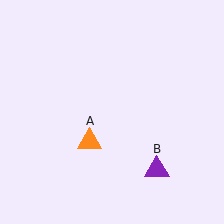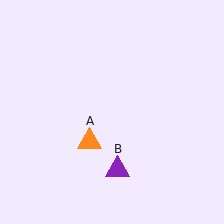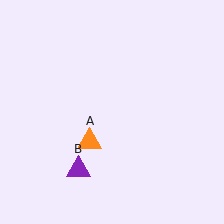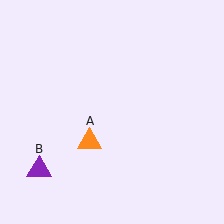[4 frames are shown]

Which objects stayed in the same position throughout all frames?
Orange triangle (object A) remained stationary.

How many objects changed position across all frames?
1 object changed position: purple triangle (object B).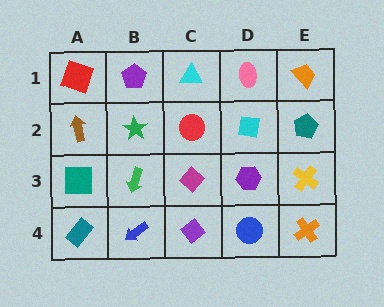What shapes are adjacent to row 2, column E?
An orange trapezoid (row 1, column E), a yellow cross (row 3, column E), a cyan square (row 2, column D).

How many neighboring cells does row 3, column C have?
4.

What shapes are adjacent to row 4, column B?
A green arrow (row 3, column B), a teal rectangle (row 4, column A), a purple diamond (row 4, column C).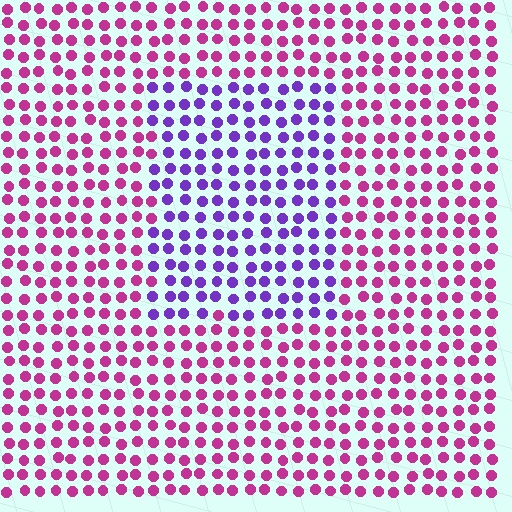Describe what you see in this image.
The image is filled with small magenta elements in a uniform arrangement. A rectangle-shaped region is visible where the elements are tinted to a slightly different hue, forming a subtle color boundary.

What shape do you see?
I see a rectangle.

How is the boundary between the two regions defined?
The boundary is defined purely by a slight shift in hue (about 51 degrees). Spacing, size, and orientation are identical on both sides.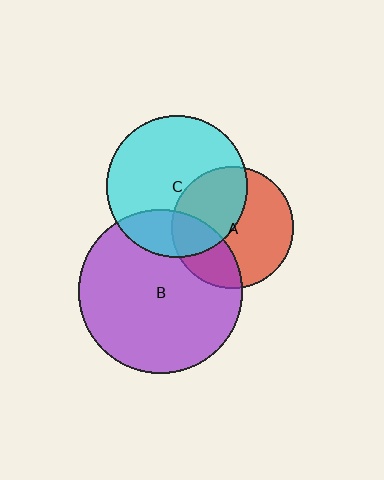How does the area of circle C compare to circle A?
Approximately 1.3 times.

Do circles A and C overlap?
Yes.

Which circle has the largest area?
Circle B (purple).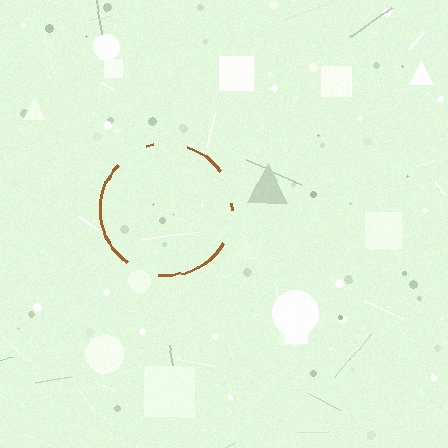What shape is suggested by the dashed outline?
The dashed outline suggests a circle.